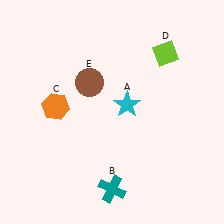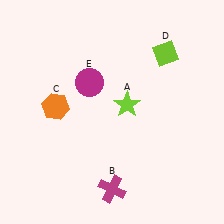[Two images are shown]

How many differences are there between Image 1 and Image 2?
There are 3 differences between the two images.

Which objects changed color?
A changed from cyan to lime. B changed from teal to magenta. E changed from brown to magenta.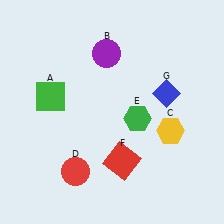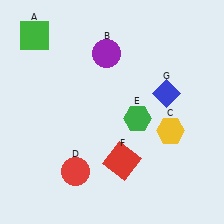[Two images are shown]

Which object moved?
The green square (A) moved up.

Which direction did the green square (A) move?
The green square (A) moved up.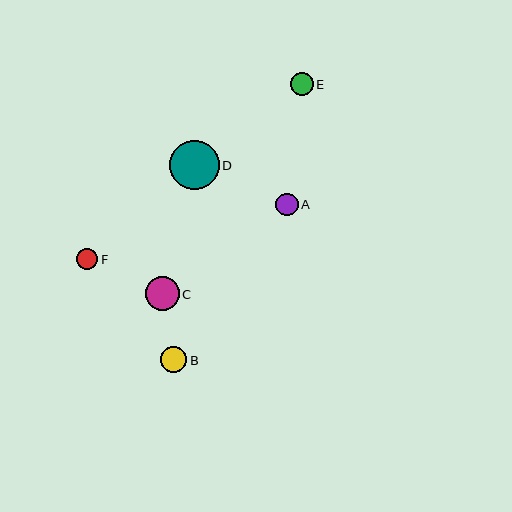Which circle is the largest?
Circle D is the largest with a size of approximately 49 pixels.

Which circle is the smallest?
Circle F is the smallest with a size of approximately 21 pixels.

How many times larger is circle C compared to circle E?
Circle C is approximately 1.5 times the size of circle E.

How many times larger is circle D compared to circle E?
Circle D is approximately 2.1 times the size of circle E.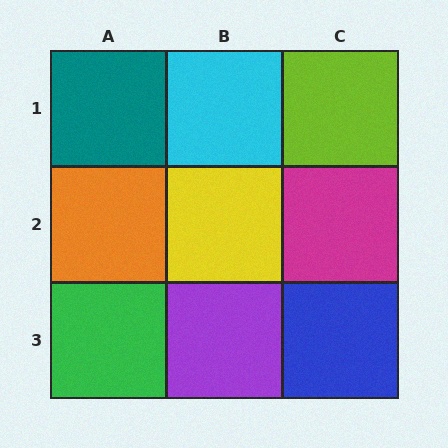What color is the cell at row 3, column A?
Green.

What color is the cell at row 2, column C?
Magenta.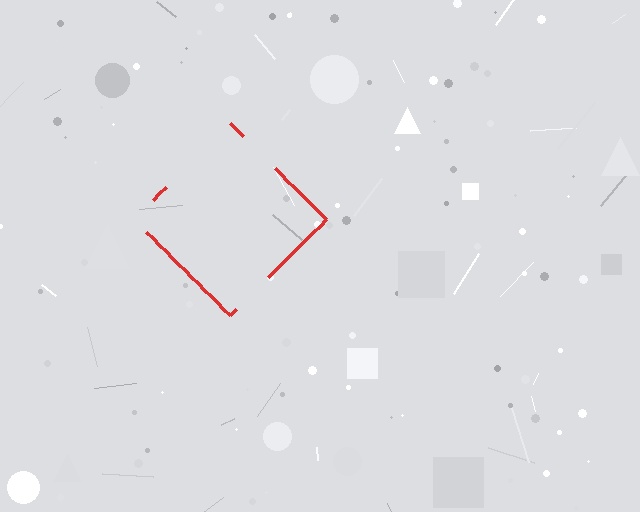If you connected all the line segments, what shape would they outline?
They would outline a diamond.